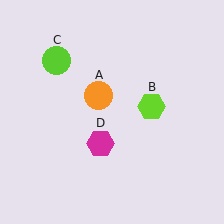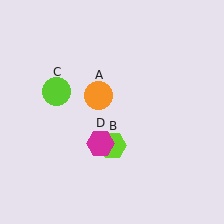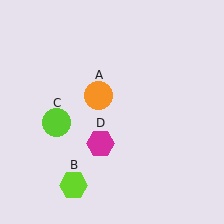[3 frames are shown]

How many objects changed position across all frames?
2 objects changed position: lime hexagon (object B), lime circle (object C).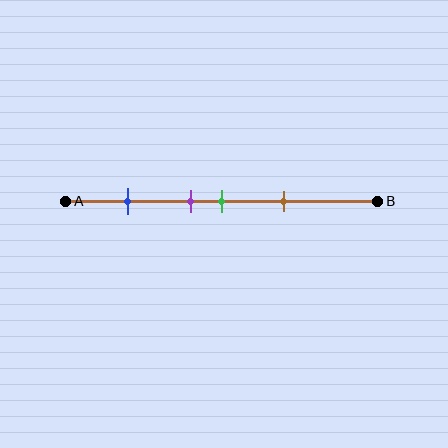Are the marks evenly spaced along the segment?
No, the marks are not evenly spaced.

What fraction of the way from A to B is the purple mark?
The purple mark is approximately 40% (0.4) of the way from A to B.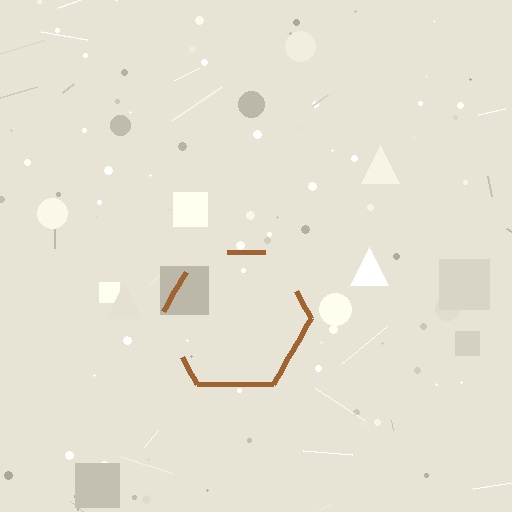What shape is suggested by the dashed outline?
The dashed outline suggests a hexagon.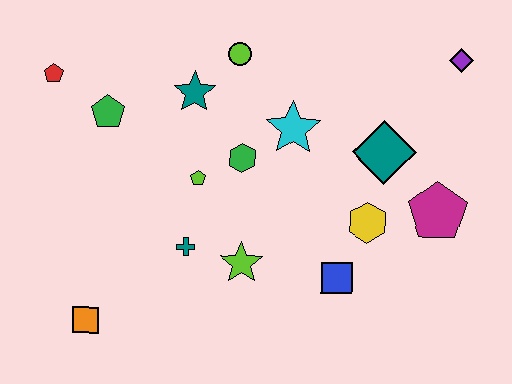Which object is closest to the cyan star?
The green hexagon is closest to the cyan star.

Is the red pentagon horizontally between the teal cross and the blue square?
No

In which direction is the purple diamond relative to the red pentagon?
The purple diamond is to the right of the red pentagon.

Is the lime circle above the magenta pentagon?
Yes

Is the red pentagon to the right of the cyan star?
No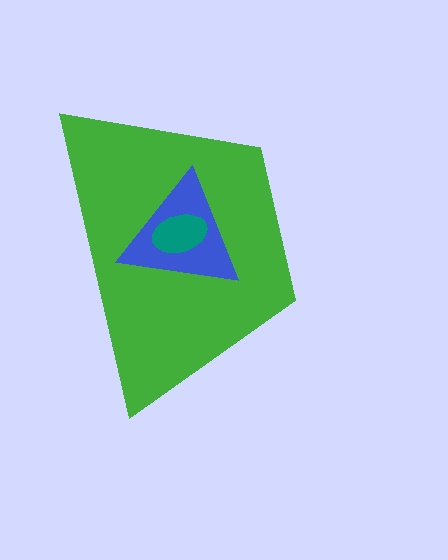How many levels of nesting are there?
3.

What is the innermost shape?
The teal ellipse.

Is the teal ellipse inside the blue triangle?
Yes.